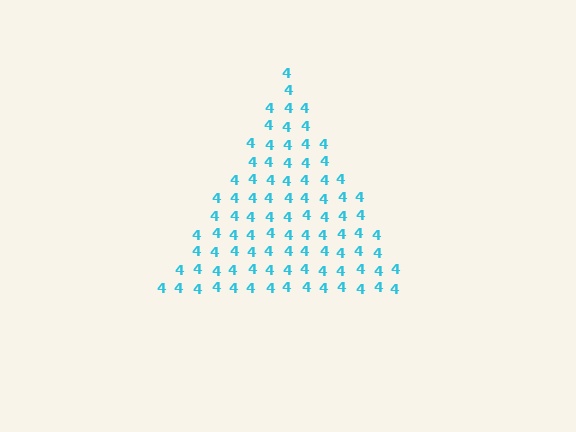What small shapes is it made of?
It is made of small digit 4's.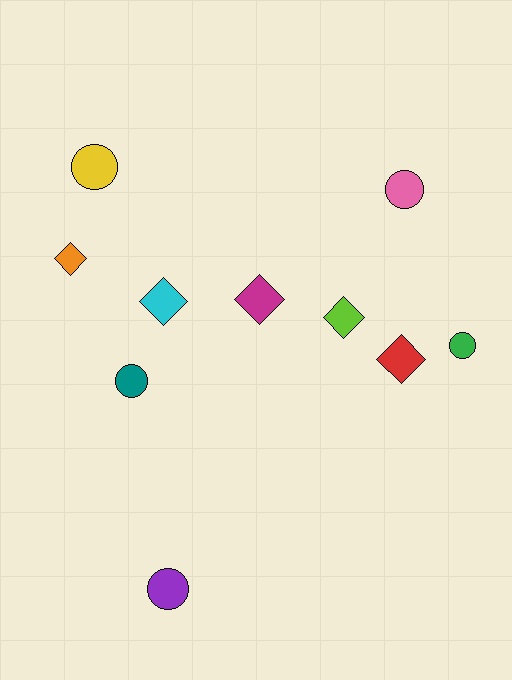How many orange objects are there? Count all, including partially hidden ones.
There is 1 orange object.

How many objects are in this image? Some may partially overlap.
There are 10 objects.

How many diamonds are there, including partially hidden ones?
There are 5 diamonds.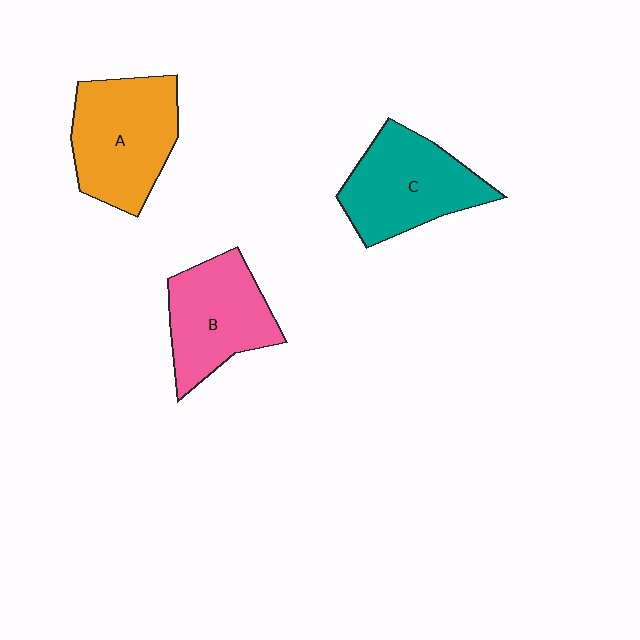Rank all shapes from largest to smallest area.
From largest to smallest: A (orange), C (teal), B (pink).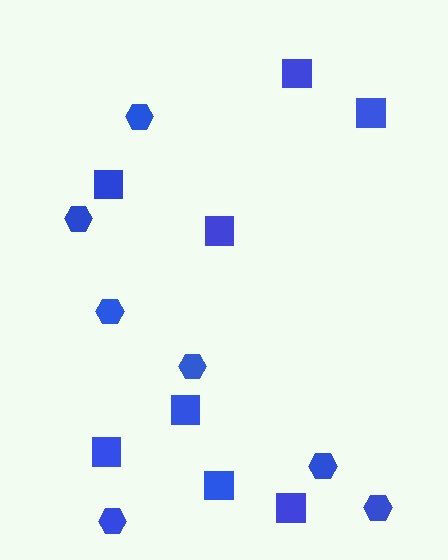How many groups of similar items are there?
There are 2 groups: one group of squares (8) and one group of hexagons (7).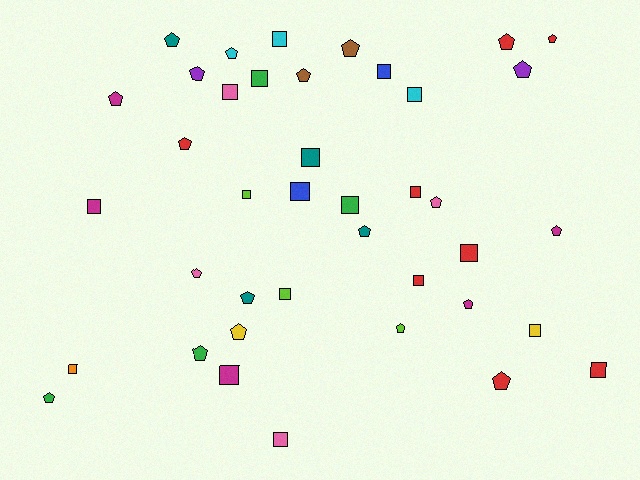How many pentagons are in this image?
There are 21 pentagons.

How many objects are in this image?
There are 40 objects.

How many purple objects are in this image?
There are 2 purple objects.